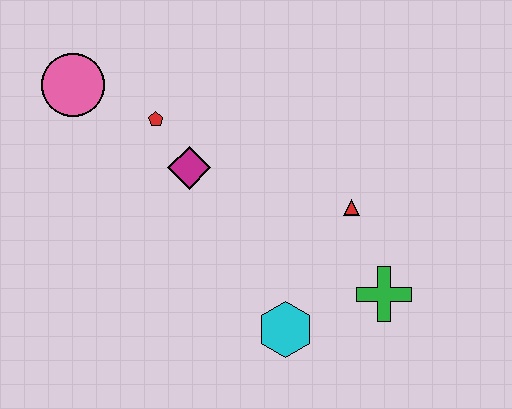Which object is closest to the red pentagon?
The magenta diamond is closest to the red pentagon.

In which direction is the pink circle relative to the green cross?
The pink circle is to the left of the green cross.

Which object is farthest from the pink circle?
The green cross is farthest from the pink circle.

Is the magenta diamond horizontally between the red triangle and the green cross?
No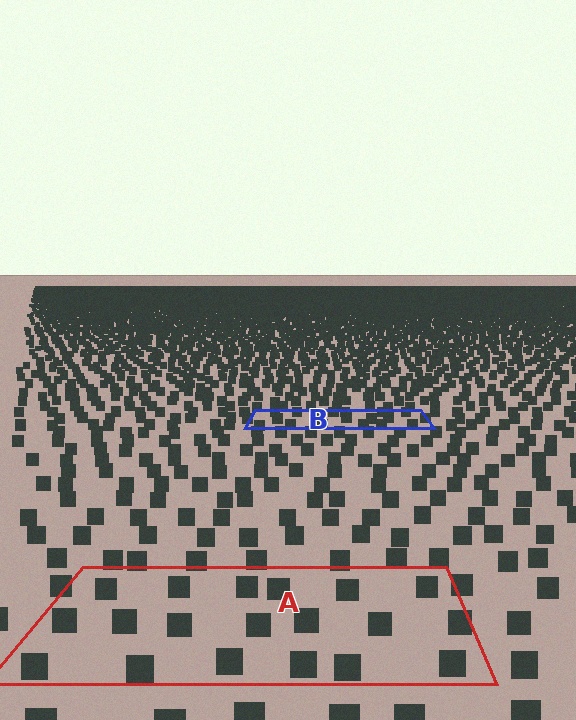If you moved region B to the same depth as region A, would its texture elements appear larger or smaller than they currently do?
They would appear larger. At a closer depth, the same texture elements are projected at a bigger on-screen size.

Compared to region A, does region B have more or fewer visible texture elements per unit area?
Region B has more texture elements per unit area — they are packed more densely because it is farther away.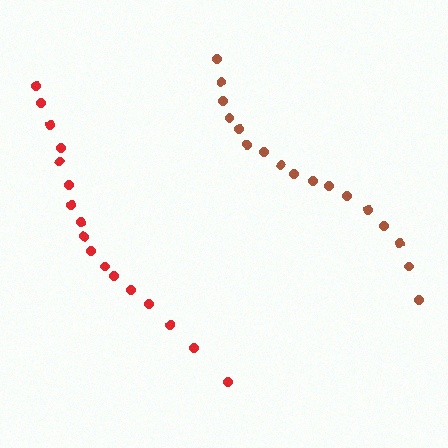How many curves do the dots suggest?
There are 2 distinct paths.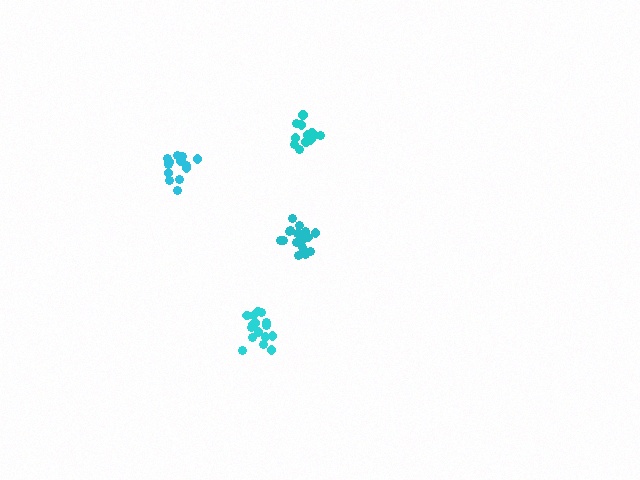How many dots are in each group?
Group 1: 13 dots, Group 2: 14 dots, Group 3: 18 dots, Group 4: 16 dots (61 total).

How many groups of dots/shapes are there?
There are 4 groups.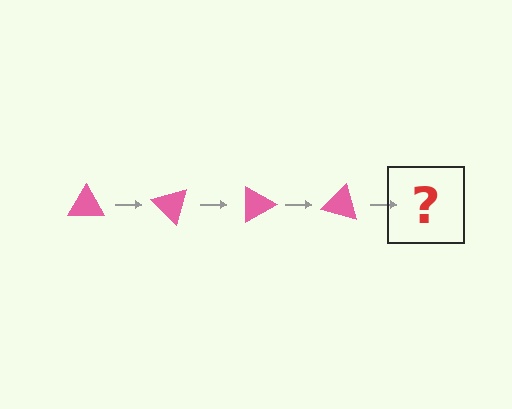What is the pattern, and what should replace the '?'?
The pattern is that the triangle rotates 45 degrees each step. The '?' should be a pink triangle rotated 180 degrees.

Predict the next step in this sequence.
The next step is a pink triangle rotated 180 degrees.